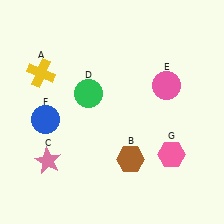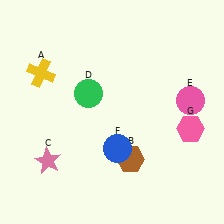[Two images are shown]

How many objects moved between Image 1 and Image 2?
3 objects moved between the two images.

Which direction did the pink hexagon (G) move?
The pink hexagon (G) moved up.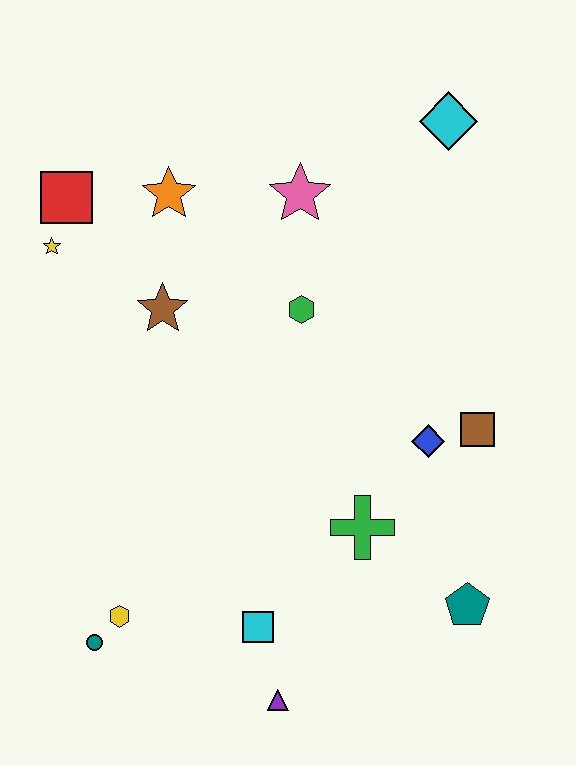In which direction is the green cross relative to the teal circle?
The green cross is to the right of the teal circle.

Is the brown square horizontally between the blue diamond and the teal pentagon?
No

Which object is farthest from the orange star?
The purple triangle is farthest from the orange star.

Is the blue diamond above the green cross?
Yes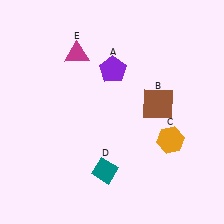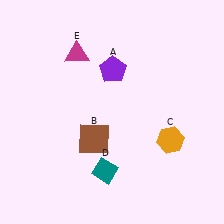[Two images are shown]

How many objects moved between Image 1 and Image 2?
1 object moved between the two images.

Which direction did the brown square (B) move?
The brown square (B) moved left.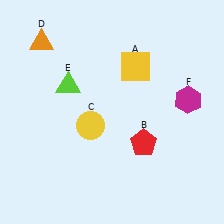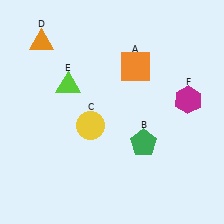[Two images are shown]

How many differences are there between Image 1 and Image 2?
There are 2 differences between the two images.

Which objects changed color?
A changed from yellow to orange. B changed from red to green.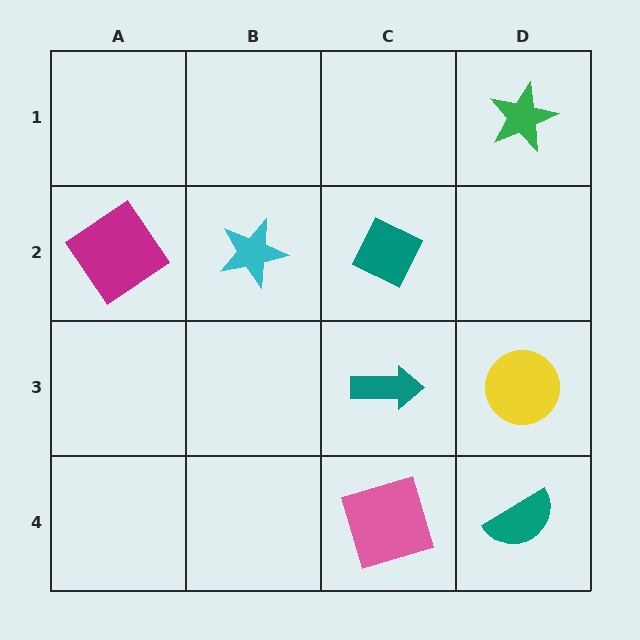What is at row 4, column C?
A pink square.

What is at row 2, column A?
A magenta diamond.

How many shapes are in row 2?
3 shapes.